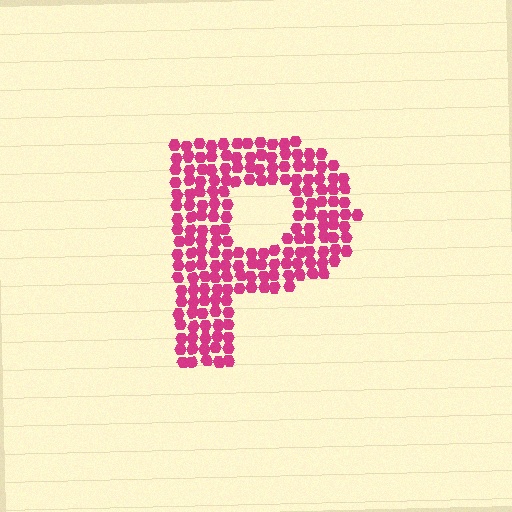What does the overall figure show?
The overall figure shows the letter P.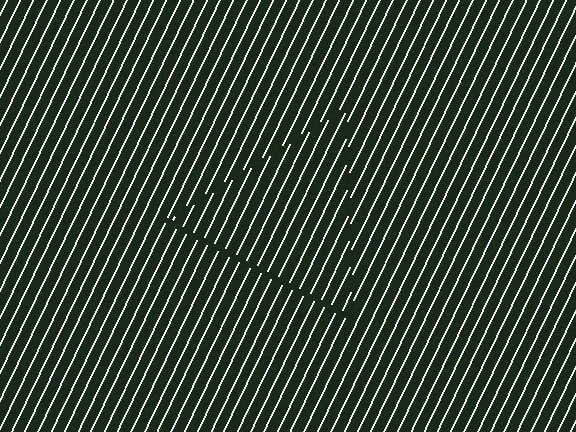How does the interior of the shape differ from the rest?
The interior of the shape contains the same grating, shifted by half a period — the contour is defined by the phase discontinuity where line-ends from the inner and outer gratings abut.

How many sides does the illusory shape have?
3 sides — the line-ends trace a triangle.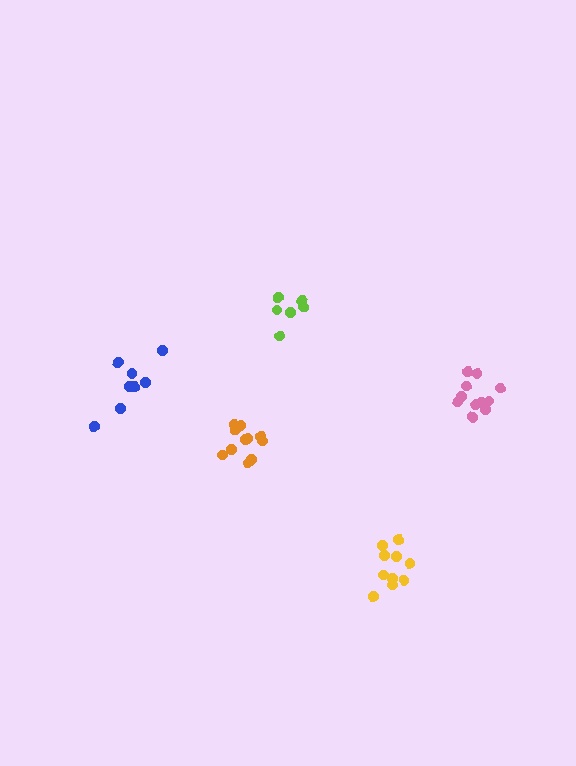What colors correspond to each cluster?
The clusters are colored: orange, yellow, blue, lime, pink.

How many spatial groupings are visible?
There are 5 spatial groupings.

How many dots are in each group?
Group 1: 11 dots, Group 2: 10 dots, Group 3: 8 dots, Group 4: 6 dots, Group 5: 11 dots (46 total).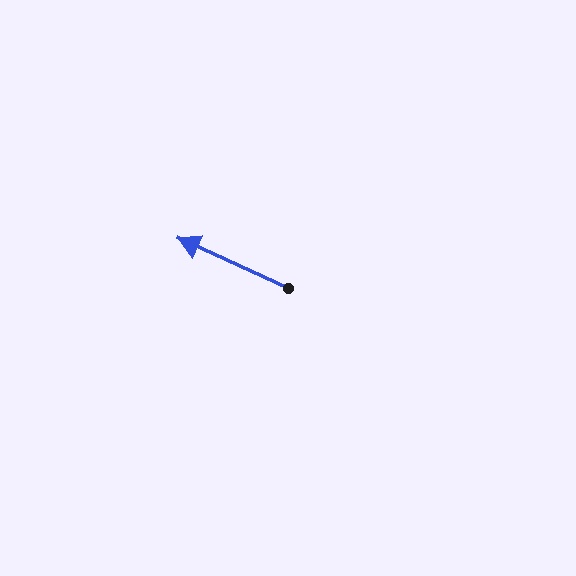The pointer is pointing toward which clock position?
Roughly 10 o'clock.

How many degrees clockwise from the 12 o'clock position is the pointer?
Approximately 294 degrees.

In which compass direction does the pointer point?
Northwest.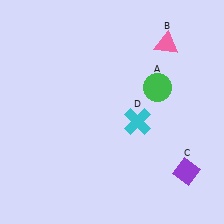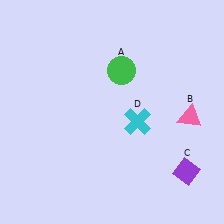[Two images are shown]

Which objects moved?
The objects that moved are: the green circle (A), the pink triangle (B).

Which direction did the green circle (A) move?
The green circle (A) moved left.